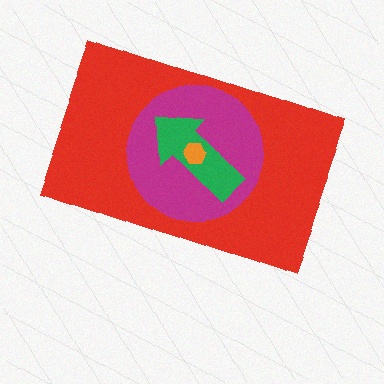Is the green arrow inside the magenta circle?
Yes.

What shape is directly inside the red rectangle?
The magenta circle.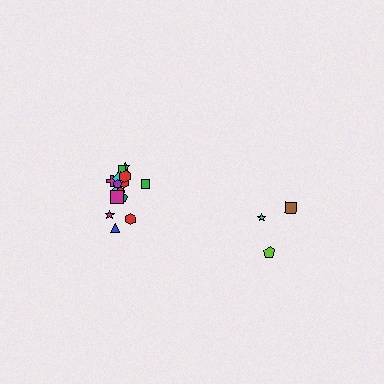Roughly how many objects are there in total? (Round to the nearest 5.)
Roughly 20 objects in total.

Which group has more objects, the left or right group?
The left group.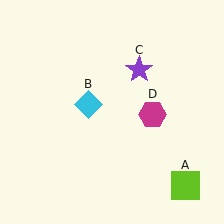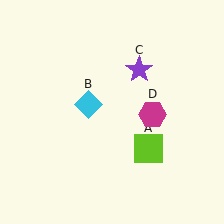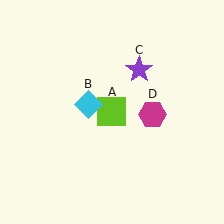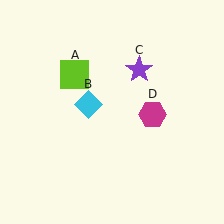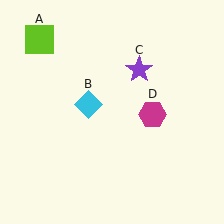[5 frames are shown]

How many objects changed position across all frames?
1 object changed position: lime square (object A).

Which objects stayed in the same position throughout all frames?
Cyan diamond (object B) and purple star (object C) and magenta hexagon (object D) remained stationary.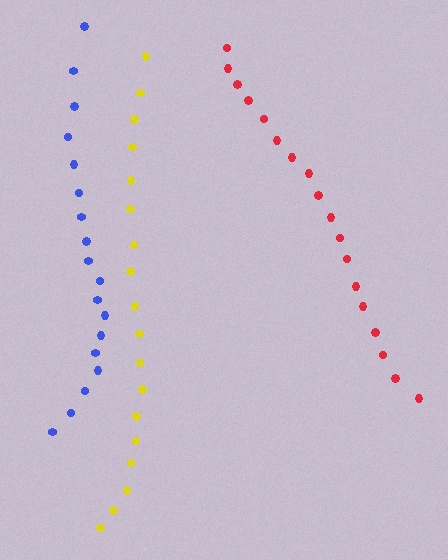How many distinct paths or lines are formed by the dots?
There are 3 distinct paths.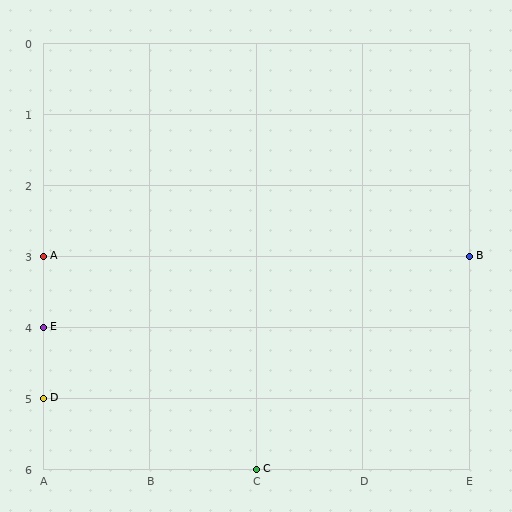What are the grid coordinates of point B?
Point B is at grid coordinates (E, 3).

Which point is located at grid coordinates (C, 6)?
Point C is at (C, 6).